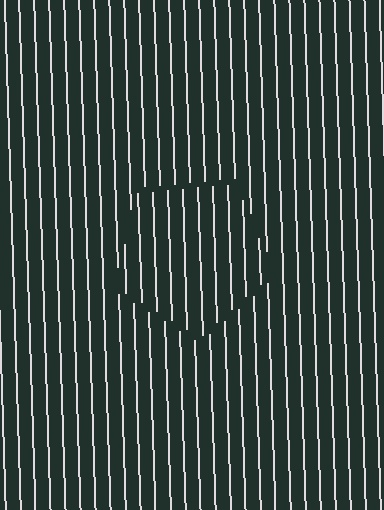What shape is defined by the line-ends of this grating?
An illusory pentagon. The interior of the shape contains the same grating, shifted by half a period — the contour is defined by the phase discontinuity where line-ends from the inner and outer gratings abut.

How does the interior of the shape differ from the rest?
The interior of the shape contains the same grating, shifted by half a period — the contour is defined by the phase discontinuity where line-ends from the inner and outer gratings abut.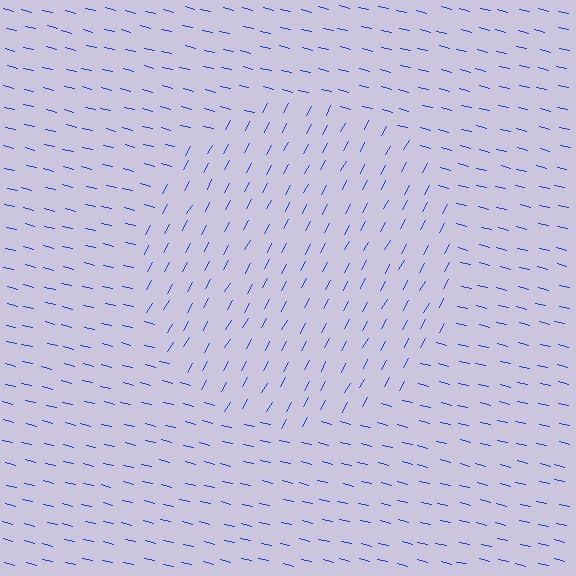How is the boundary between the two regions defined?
The boundary is defined purely by a change in line orientation (approximately 75 degrees difference). All lines are the same color and thickness.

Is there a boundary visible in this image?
Yes, there is a texture boundary formed by a change in line orientation.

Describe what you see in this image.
The image is filled with small blue line segments. A circle region in the image has lines oriented differently from the surrounding lines, creating a visible texture boundary.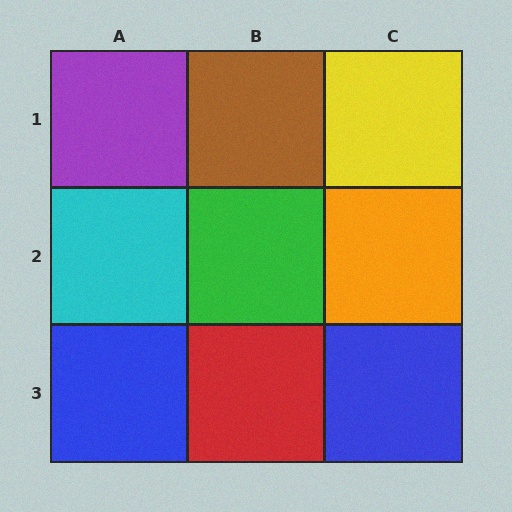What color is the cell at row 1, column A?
Purple.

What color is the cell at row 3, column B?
Red.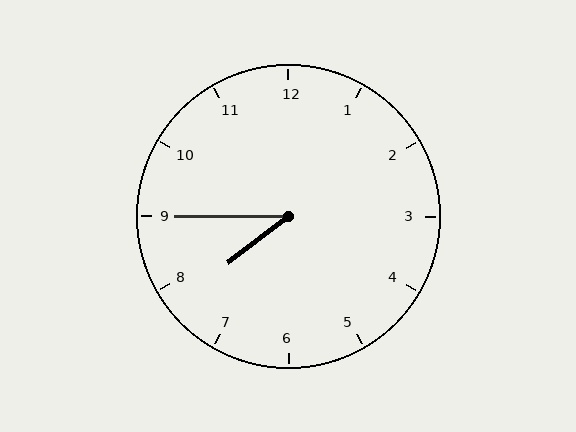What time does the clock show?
7:45.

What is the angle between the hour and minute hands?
Approximately 38 degrees.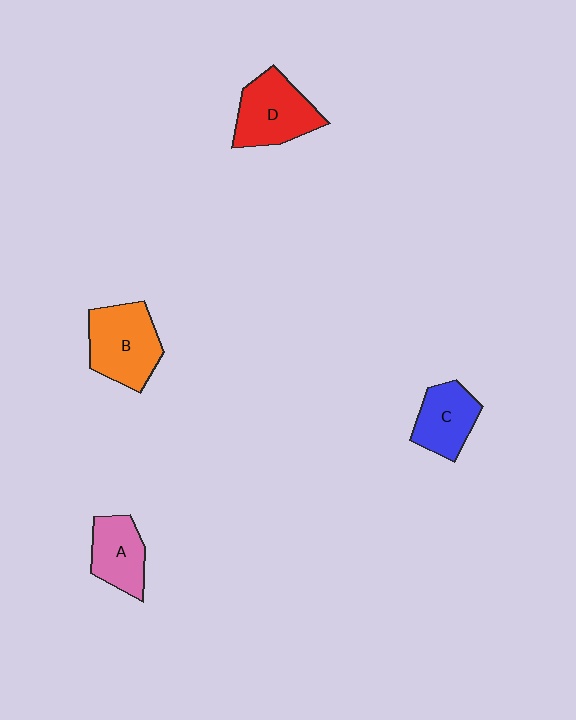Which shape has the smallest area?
Shape A (pink).